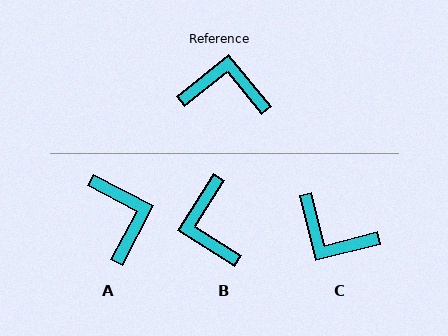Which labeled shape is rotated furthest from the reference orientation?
C, about 155 degrees away.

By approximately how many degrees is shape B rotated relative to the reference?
Approximately 108 degrees counter-clockwise.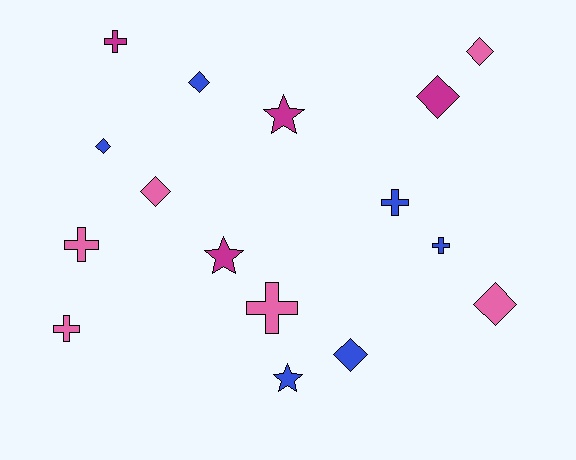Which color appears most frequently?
Pink, with 6 objects.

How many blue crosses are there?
There are 2 blue crosses.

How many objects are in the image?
There are 16 objects.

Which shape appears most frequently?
Diamond, with 7 objects.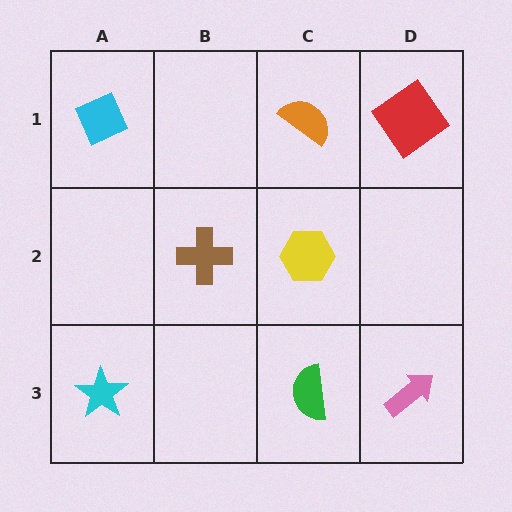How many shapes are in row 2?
2 shapes.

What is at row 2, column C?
A yellow hexagon.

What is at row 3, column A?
A cyan star.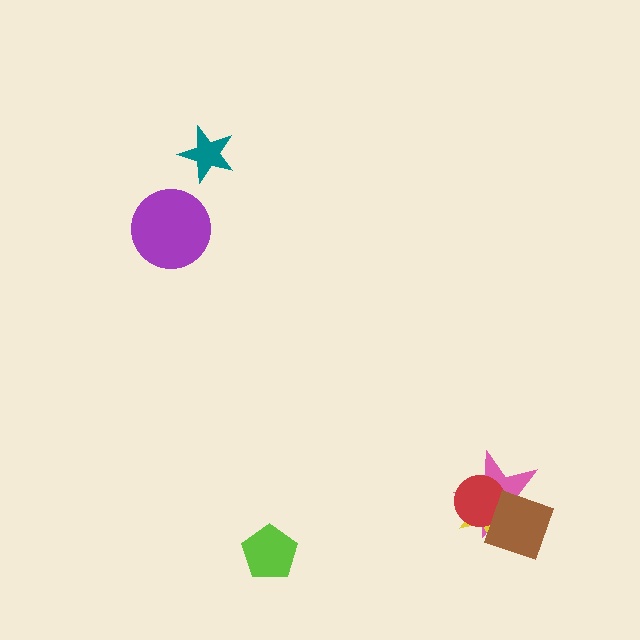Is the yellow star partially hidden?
Yes, it is partially covered by another shape.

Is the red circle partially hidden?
Yes, it is partially covered by another shape.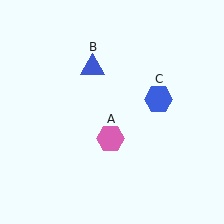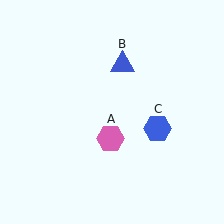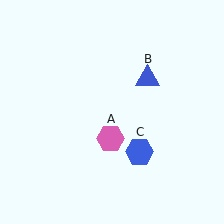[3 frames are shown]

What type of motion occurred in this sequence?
The blue triangle (object B), blue hexagon (object C) rotated clockwise around the center of the scene.